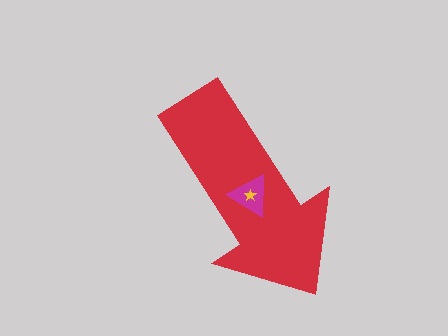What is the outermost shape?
The red arrow.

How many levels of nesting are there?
3.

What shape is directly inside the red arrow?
The magenta triangle.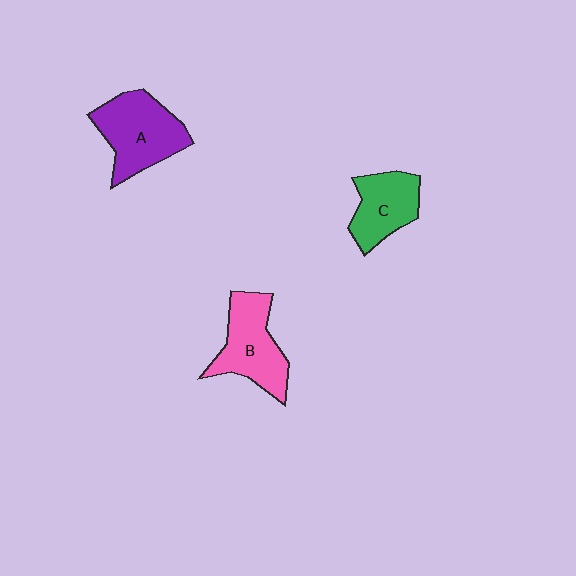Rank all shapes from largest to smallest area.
From largest to smallest: A (purple), B (pink), C (green).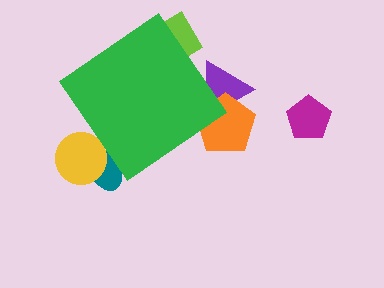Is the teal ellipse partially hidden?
Yes, the teal ellipse is partially hidden behind the green diamond.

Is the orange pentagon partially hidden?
Yes, the orange pentagon is partially hidden behind the green diamond.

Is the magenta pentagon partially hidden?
No, the magenta pentagon is fully visible.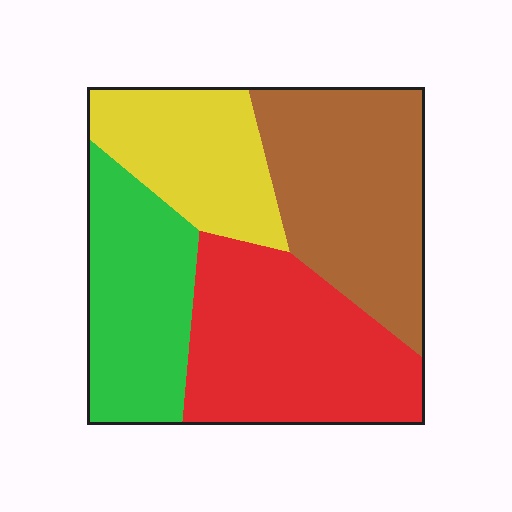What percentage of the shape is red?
Red takes up between a quarter and a half of the shape.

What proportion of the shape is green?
Green covers about 20% of the shape.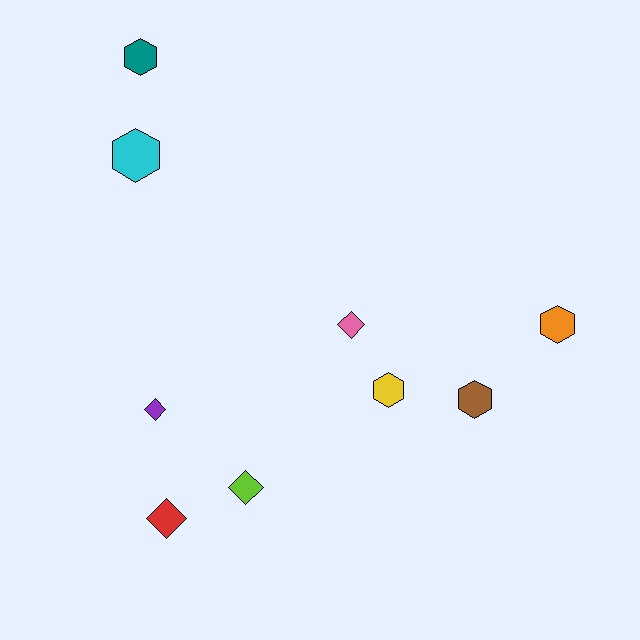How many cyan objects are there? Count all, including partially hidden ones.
There is 1 cyan object.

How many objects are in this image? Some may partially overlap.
There are 9 objects.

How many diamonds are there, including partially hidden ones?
There are 4 diamonds.